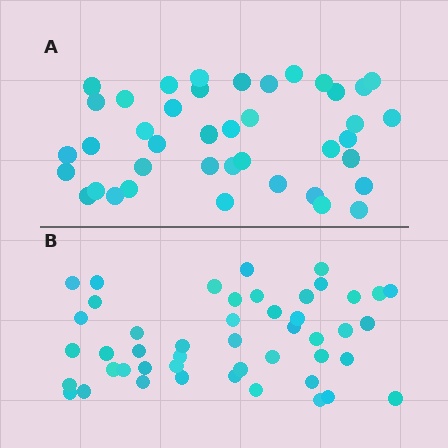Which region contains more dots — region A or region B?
Region B (the bottom region) has more dots.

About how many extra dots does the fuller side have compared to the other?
Region B has about 6 more dots than region A.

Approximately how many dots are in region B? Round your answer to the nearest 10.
About 50 dots. (The exact count is 47, which rounds to 50.)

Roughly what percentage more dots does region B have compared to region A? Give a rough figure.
About 15% more.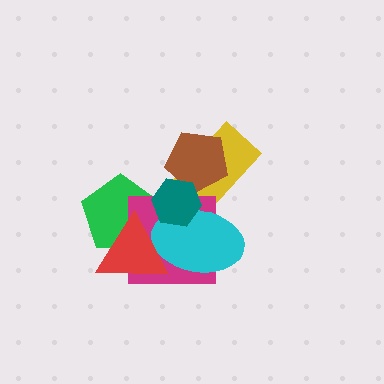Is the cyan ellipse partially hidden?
Yes, it is partially covered by another shape.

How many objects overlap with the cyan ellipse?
4 objects overlap with the cyan ellipse.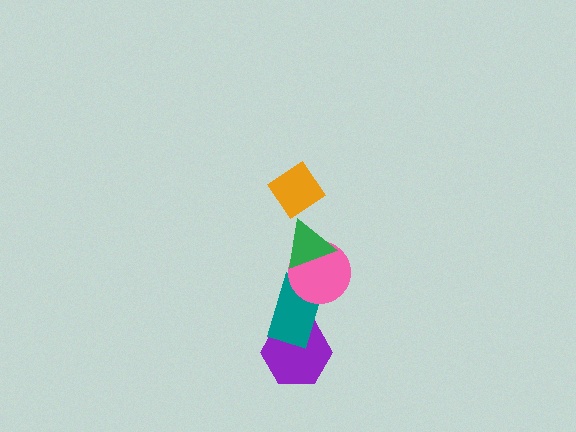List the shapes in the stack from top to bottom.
From top to bottom: the orange diamond, the green triangle, the pink circle, the teal rectangle, the purple hexagon.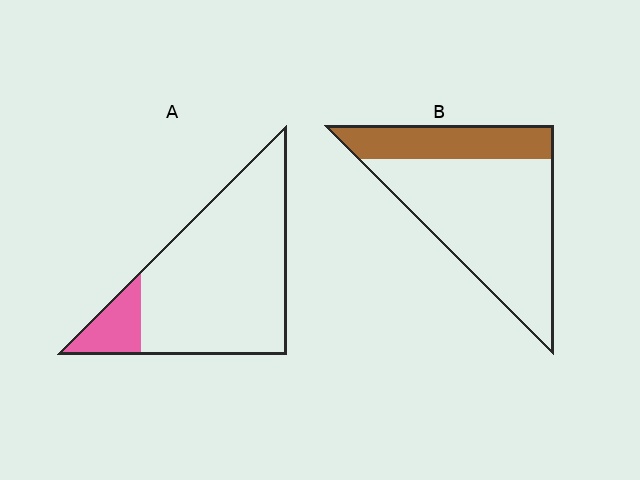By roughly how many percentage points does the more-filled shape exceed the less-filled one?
By roughly 15 percentage points (B over A).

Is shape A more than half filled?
No.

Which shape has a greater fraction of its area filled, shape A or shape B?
Shape B.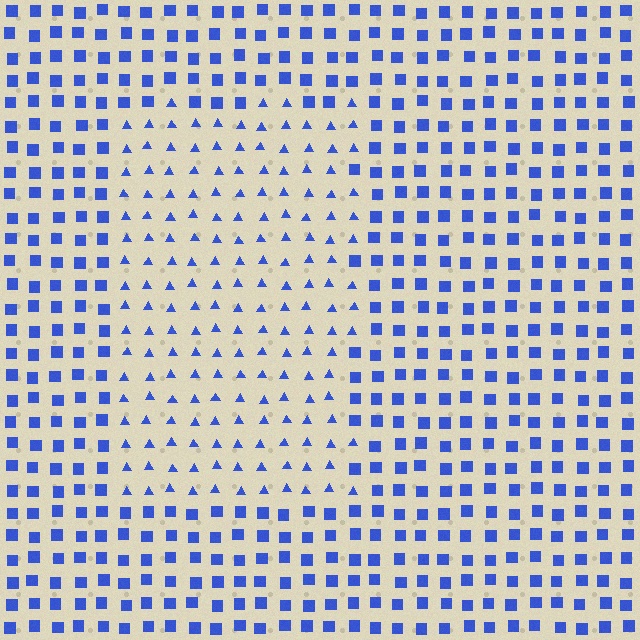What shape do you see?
I see a rectangle.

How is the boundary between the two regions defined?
The boundary is defined by a change in element shape: triangles inside vs. squares outside. All elements share the same color and spacing.